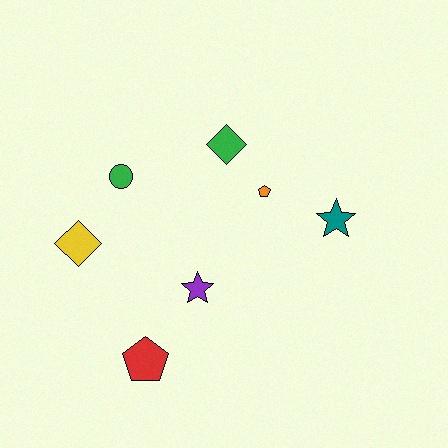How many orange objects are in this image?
There is 1 orange object.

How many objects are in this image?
There are 7 objects.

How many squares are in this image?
There are no squares.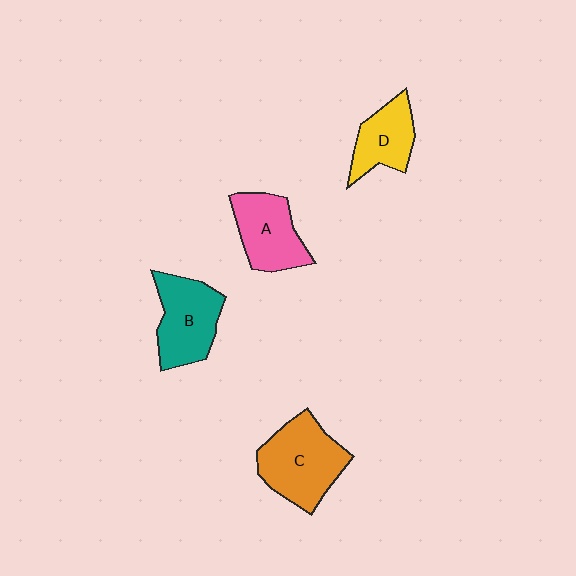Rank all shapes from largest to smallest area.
From largest to smallest: C (orange), B (teal), A (pink), D (yellow).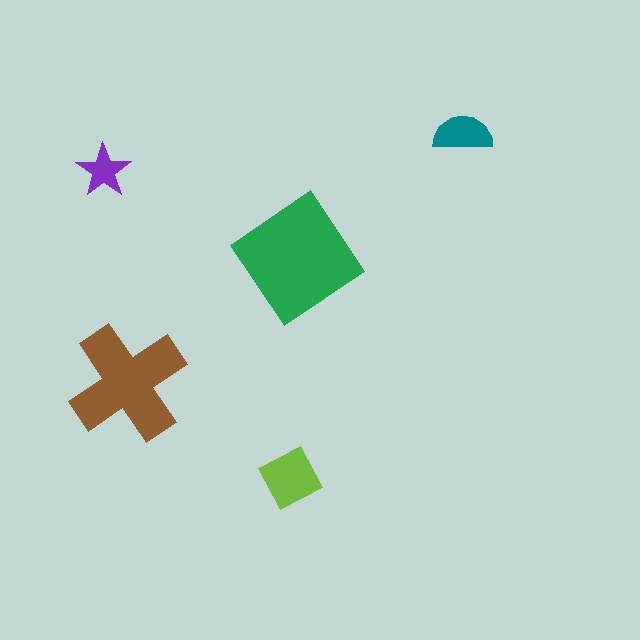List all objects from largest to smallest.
The green diamond, the brown cross, the lime diamond, the teal semicircle, the purple star.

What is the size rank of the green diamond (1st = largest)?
1st.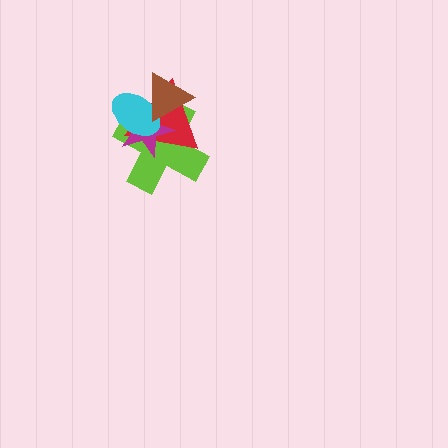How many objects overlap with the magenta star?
4 objects overlap with the magenta star.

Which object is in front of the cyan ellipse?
The brown triangle is in front of the cyan ellipse.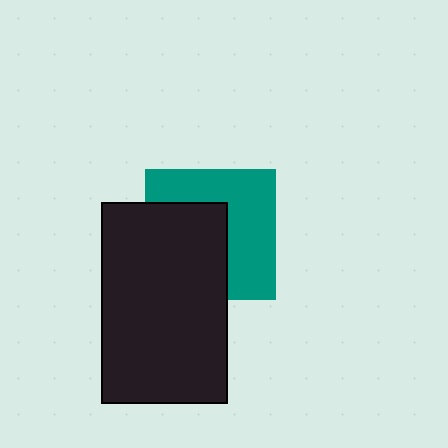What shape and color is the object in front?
The object in front is a black rectangle.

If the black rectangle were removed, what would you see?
You would see the complete teal square.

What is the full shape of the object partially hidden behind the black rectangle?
The partially hidden object is a teal square.